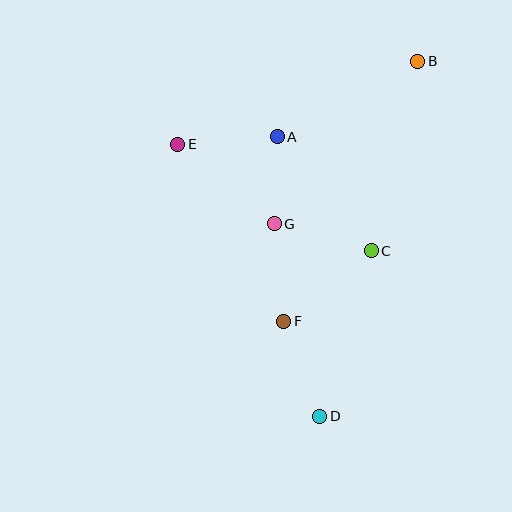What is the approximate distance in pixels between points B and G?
The distance between B and G is approximately 217 pixels.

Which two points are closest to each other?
Points A and G are closest to each other.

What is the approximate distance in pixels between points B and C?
The distance between B and C is approximately 195 pixels.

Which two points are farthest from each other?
Points B and D are farthest from each other.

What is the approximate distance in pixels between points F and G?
The distance between F and G is approximately 98 pixels.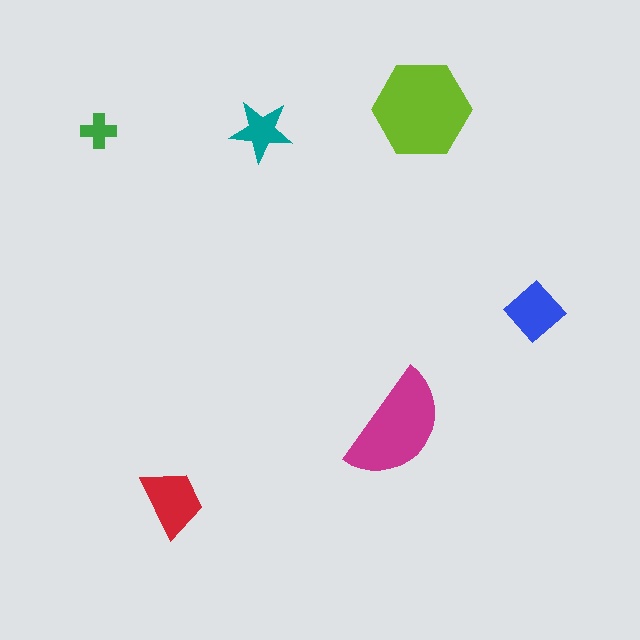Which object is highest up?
The lime hexagon is topmost.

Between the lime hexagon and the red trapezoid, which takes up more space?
The lime hexagon.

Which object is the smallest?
The green cross.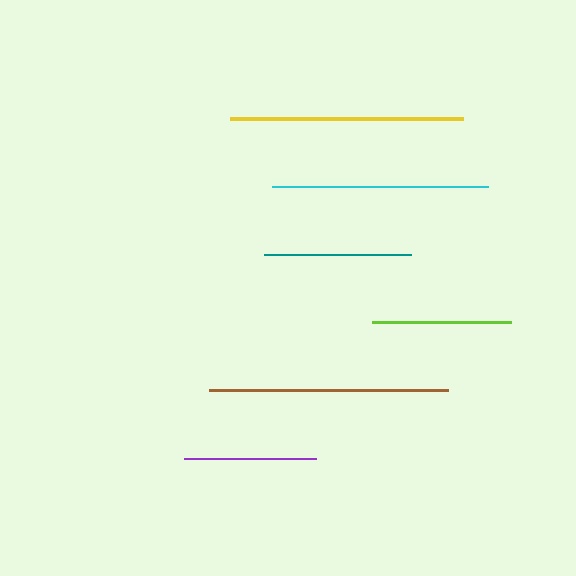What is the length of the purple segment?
The purple segment is approximately 132 pixels long.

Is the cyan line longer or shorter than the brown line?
The brown line is longer than the cyan line.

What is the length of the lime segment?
The lime segment is approximately 138 pixels long.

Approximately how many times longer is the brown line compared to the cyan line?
The brown line is approximately 1.1 times the length of the cyan line.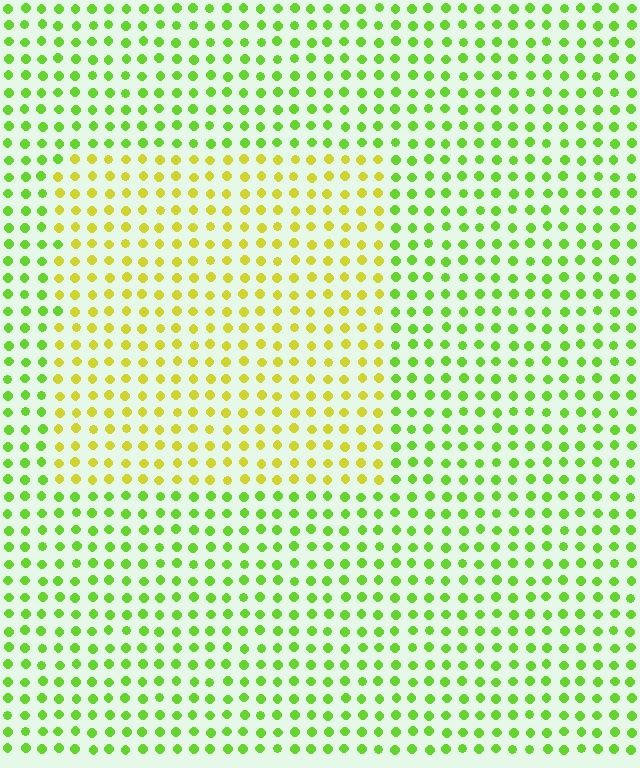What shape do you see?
I see a rectangle.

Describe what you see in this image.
The image is filled with small lime elements in a uniform arrangement. A rectangle-shaped region is visible where the elements are tinted to a slightly different hue, forming a subtle color boundary.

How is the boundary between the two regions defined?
The boundary is defined purely by a slight shift in hue (about 39 degrees). Spacing, size, and orientation are identical on both sides.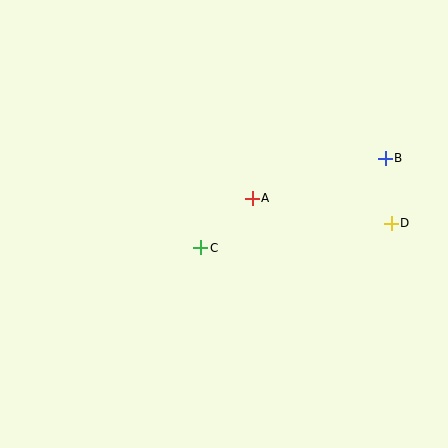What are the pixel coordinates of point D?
Point D is at (391, 223).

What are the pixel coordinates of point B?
Point B is at (385, 158).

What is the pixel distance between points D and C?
The distance between D and C is 192 pixels.